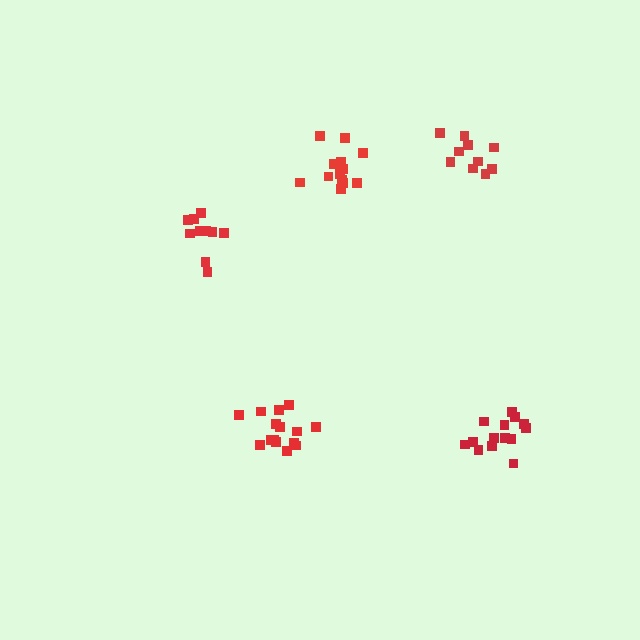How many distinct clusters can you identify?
There are 5 distinct clusters.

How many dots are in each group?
Group 1: 15 dots, Group 2: 10 dots, Group 3: 10 dots, Group 4: 14 dots, Group 5: 14 dots (63 total).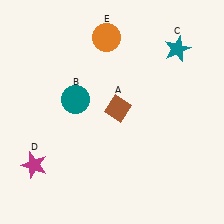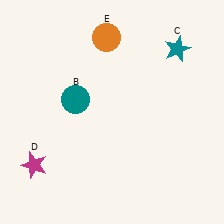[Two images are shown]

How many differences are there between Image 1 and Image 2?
There is 1 difference between the two images.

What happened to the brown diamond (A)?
The brown diamond (A) was removed in Image 2. It was in the top-right area of Image 1.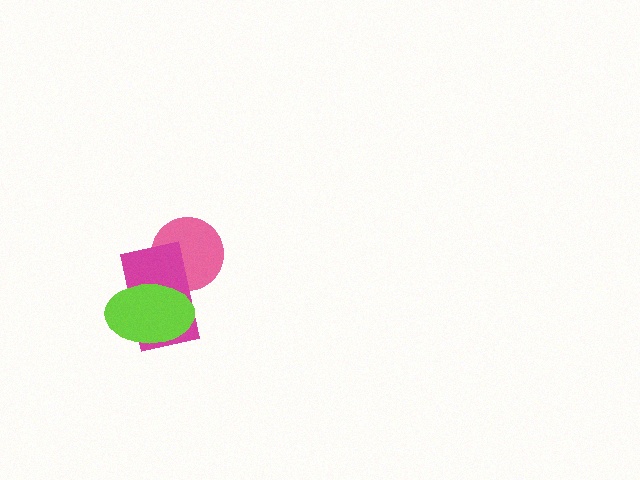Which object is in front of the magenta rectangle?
The lime ellipse is in front of the magenta rectangle.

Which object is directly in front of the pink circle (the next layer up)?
The magenta rectangle is directly in front of the pink circle.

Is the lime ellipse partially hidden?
No, no other shape covers it.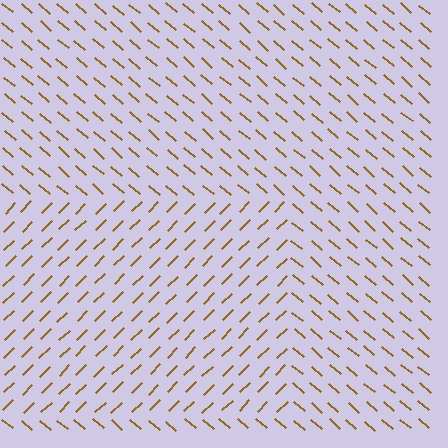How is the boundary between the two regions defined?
The boundary is defined purely by a change in line orientation (approximately 85 degrees difference). All lines are the same color and thickness.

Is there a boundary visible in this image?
Yes, there is a texture boundary formed by a change in line orientation.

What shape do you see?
I see a rectangle.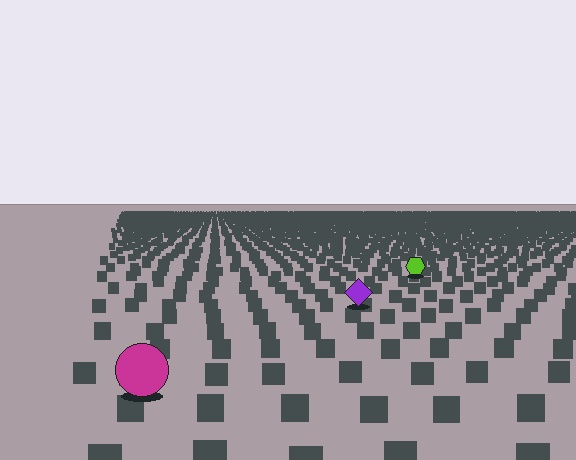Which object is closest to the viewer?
The magenta circle is closest. The texture marks near it are larger and more spread out.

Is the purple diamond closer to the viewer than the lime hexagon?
Yes. The purple diamond is closer — you can tell from the texture gradient: the ground texture is coarser near it.